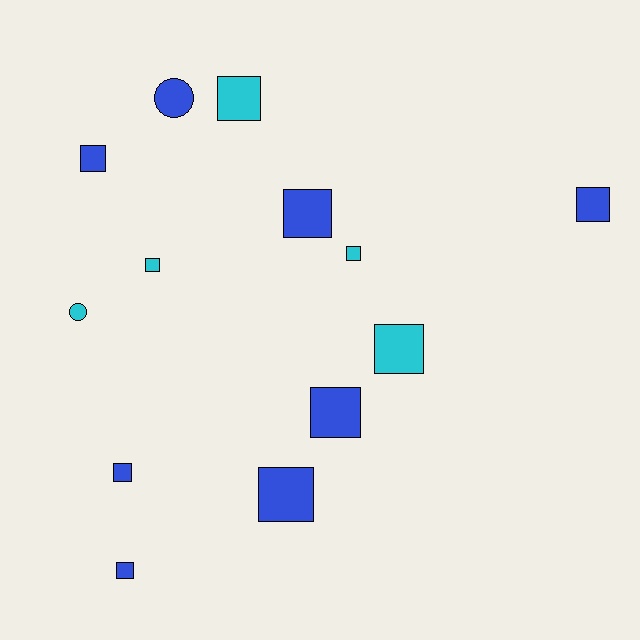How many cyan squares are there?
There are 4 cyan squares.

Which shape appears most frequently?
Square, with 11 objects.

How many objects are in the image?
There are 13 objects.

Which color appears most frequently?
Blue, with 8 objects.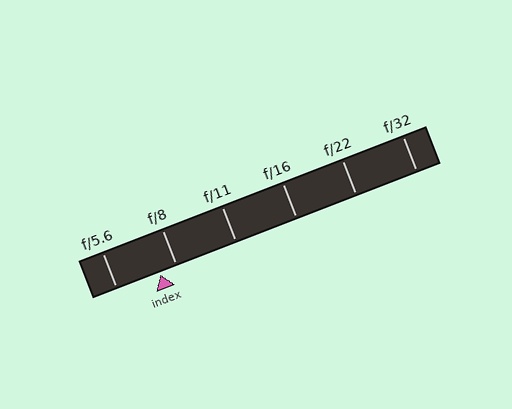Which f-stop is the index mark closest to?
The index mark is closest to f/8.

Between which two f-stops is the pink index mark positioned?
The index mark is between f/5.6 and f/8.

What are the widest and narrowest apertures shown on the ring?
The widest aperture shown is f/5.6 and the narrowest is f/32.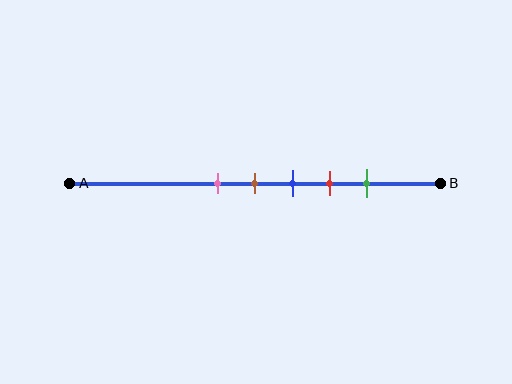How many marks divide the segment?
There are 5 marks dividing the segment.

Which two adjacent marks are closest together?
The pink and brown marks are the closest adjacent pair.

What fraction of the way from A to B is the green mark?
The green mark is approximately 80% (0.8) of the way from A to B.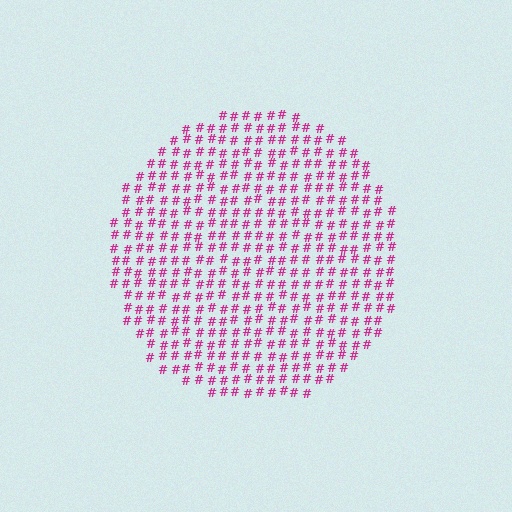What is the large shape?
The large shape is a circle.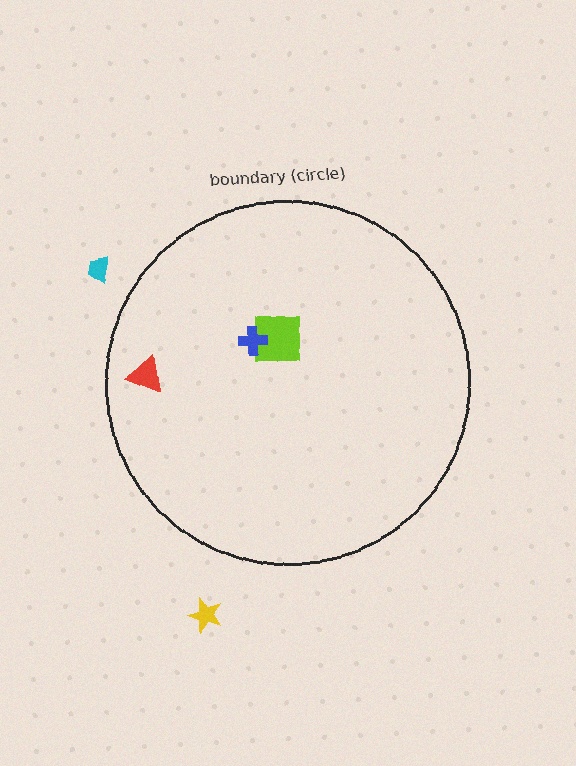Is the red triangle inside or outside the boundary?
Inside.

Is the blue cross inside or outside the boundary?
Inside.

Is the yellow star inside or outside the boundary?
Outside.